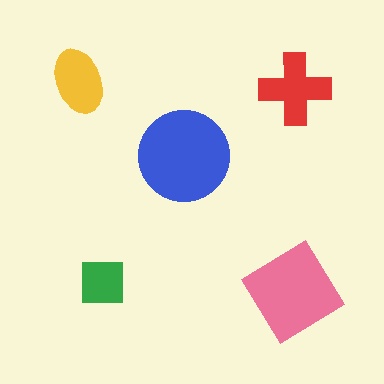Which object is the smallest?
The green square.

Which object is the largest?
The blue circle.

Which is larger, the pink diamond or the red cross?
The pink diamond.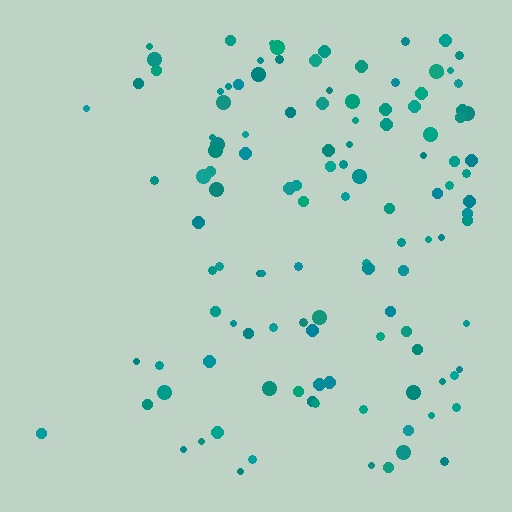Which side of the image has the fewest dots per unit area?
The left.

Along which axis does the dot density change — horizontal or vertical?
Horizontal.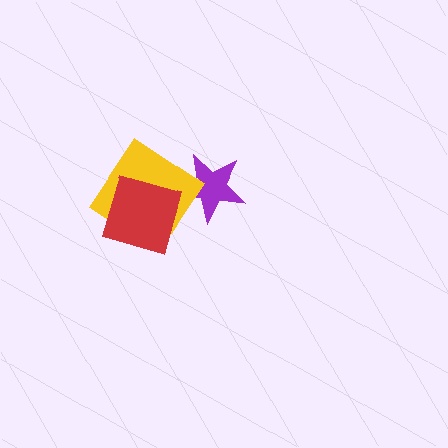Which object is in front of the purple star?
The yellow diamond is in front of the purple star.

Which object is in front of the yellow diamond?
The red diamond is in front of the yellow diamond.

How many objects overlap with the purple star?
1 object overlaps with the purple star.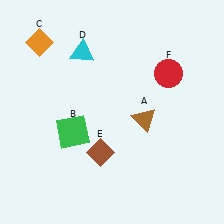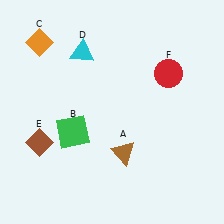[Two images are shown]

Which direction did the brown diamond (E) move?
The brown diamond (E) moved left.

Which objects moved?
The objects that moved are: the brown triangle (A), the brown diamond (E).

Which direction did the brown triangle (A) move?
The brown triangle (A) moved down.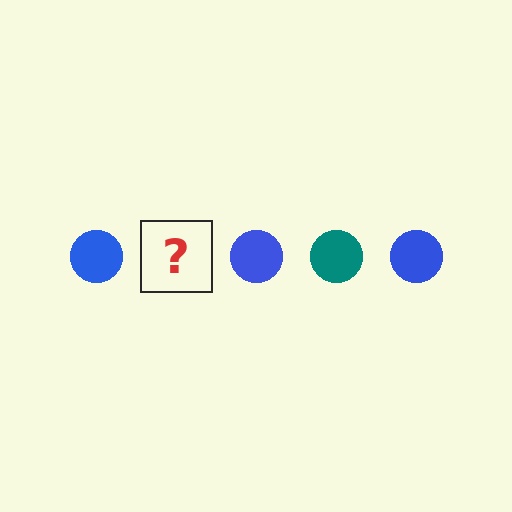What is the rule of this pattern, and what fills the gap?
The rule is that the pattern cycles through blue, teal circles. The gap should be filled with a teal circle.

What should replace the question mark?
The question mark should be replaced with a teal circle.